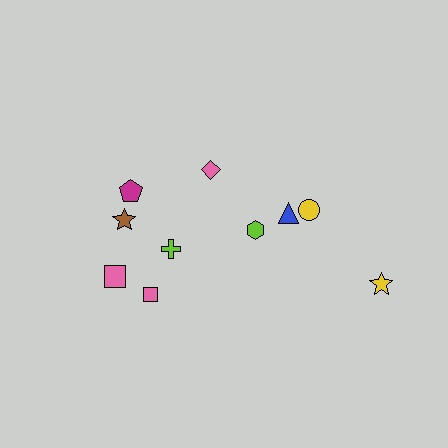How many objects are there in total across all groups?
There are 10 objects.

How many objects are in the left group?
There are 6 objects.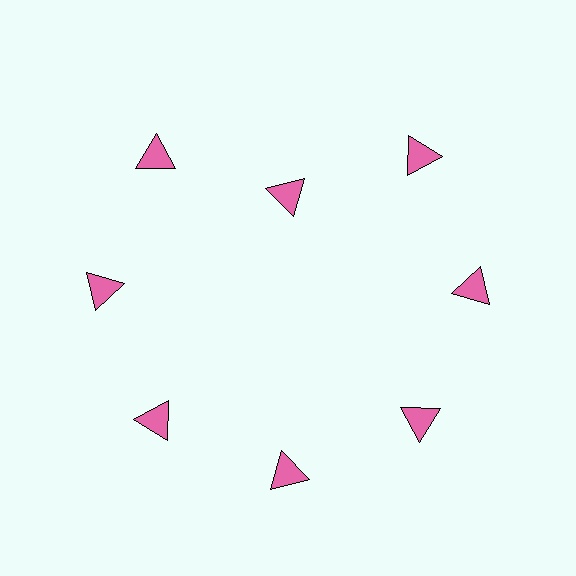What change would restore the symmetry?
The symmetry would be restored by moving it outward, back onto the ring so that all 8 triangles sit at equal angles and equal distance from the center.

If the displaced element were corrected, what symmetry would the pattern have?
It would have 8-fold rotational symmetry — the pattern would map onto itself every 45 degrees.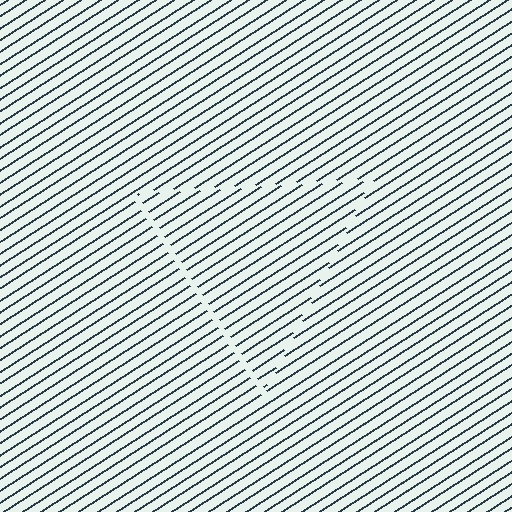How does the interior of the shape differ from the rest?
The interior of the shape contains the same grating, shifted by half a period — the contour is defined by the phase discontinuity where line-ends from the inner and outer gratings abut.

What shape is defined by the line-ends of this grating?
An illusory triangle. The interior of the shape contains the same grating, shifted by half a period — the contour is defined by the phase discontinuity where line-ends from the inner and outer gratings abut.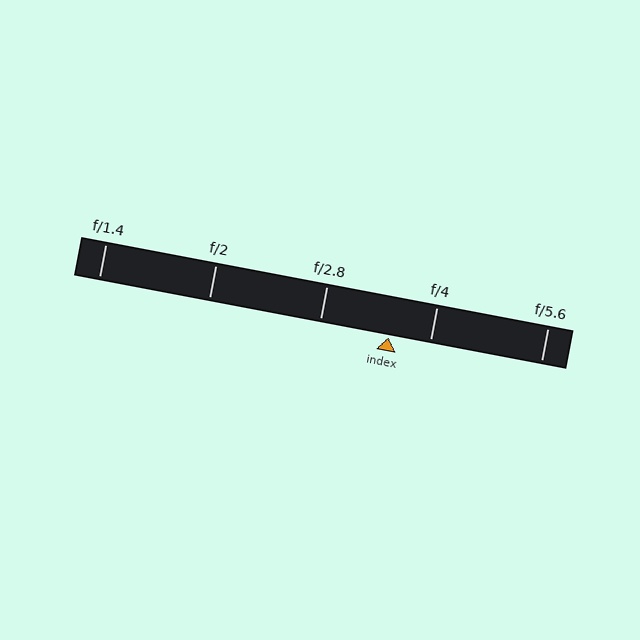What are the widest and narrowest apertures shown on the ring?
The widest aperture shown is f/1.4 and the narrowest is f/5.6.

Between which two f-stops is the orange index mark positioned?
The index mark is between f/2.8 and f/4.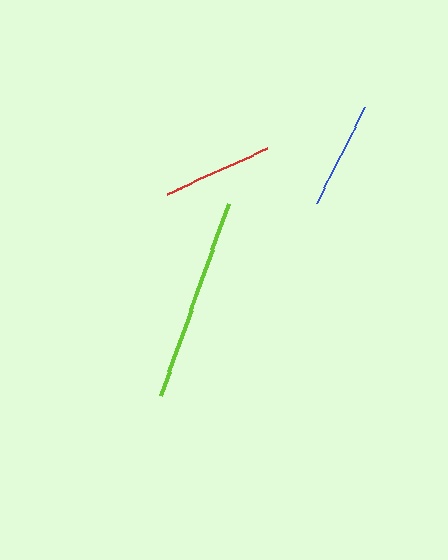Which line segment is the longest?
The lime line is the longest at approximately 203 pixels.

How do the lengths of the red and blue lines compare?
The red and blue lines are approximately the same length.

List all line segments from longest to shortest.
From longest to shortest: lime, red, blue.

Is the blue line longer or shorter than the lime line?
The lime line is longer than the blue line.